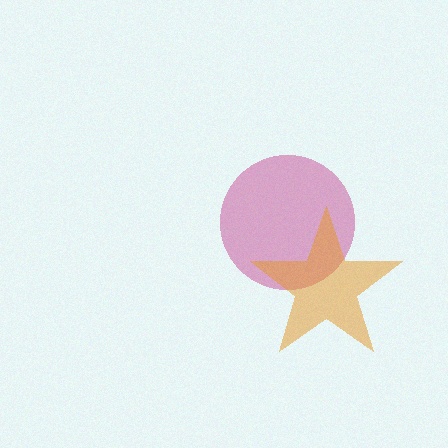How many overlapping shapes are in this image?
There are 2 overlapping shapes in the image.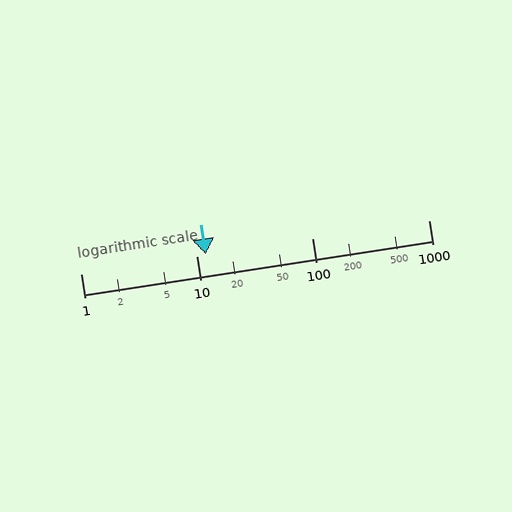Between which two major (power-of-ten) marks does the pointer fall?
The pointer is between 10 and 100.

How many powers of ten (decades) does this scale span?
The scale spans 3 decades, from 1 to 1000.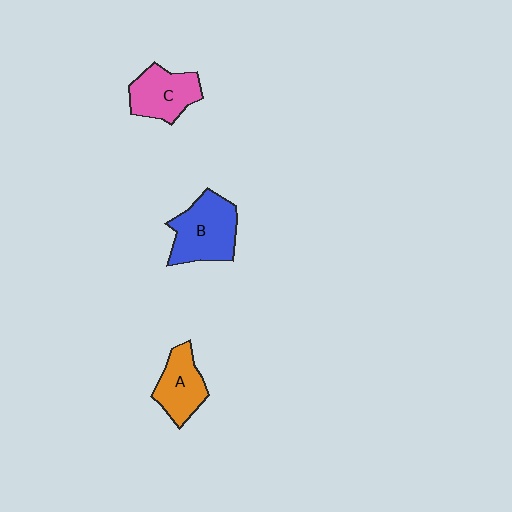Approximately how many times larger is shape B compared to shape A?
Approximately 1.4 times.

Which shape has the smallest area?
Shape A (orange).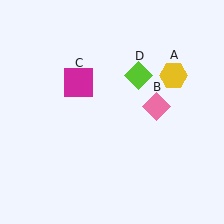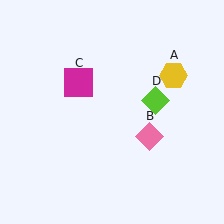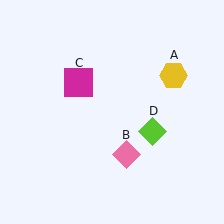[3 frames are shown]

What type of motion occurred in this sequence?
The pink diamond (object B), lime diamond (object D) rotated clockwise around the center of the scene.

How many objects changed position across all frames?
2 objects changed position: pink diamond (object B), lime diamond (object D).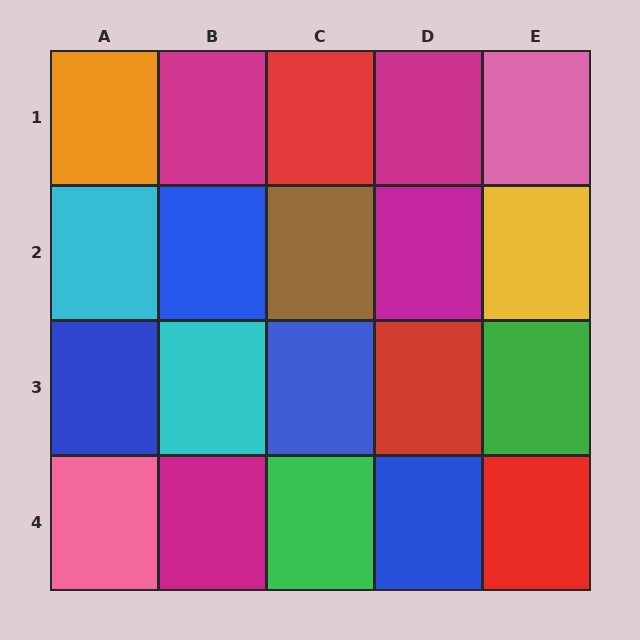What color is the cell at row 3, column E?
Green.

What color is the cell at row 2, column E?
Yellow.